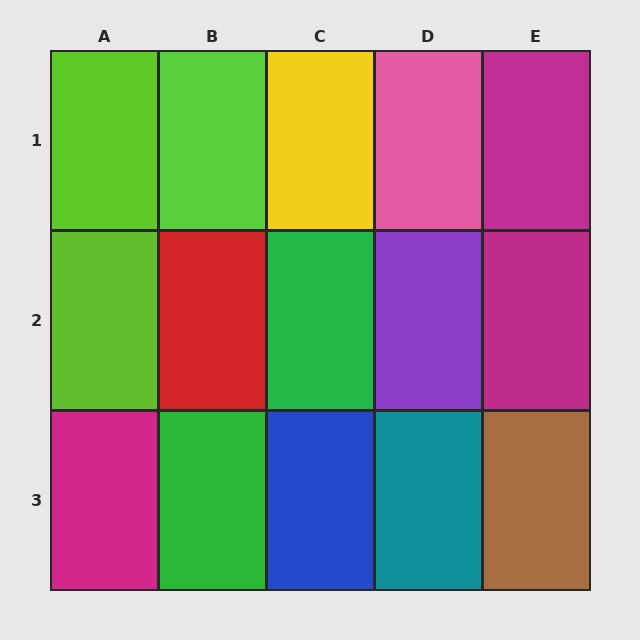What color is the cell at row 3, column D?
Teal.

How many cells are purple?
1 cell is purple.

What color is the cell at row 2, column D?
Purple.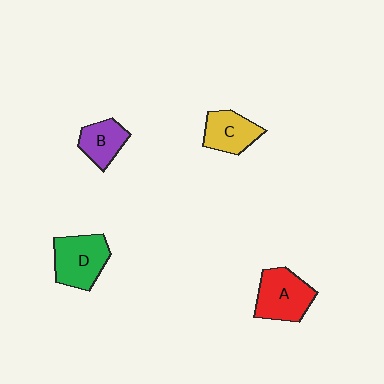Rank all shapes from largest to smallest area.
From largest to smallest: D (green), A (red), C (yellow), B (purple).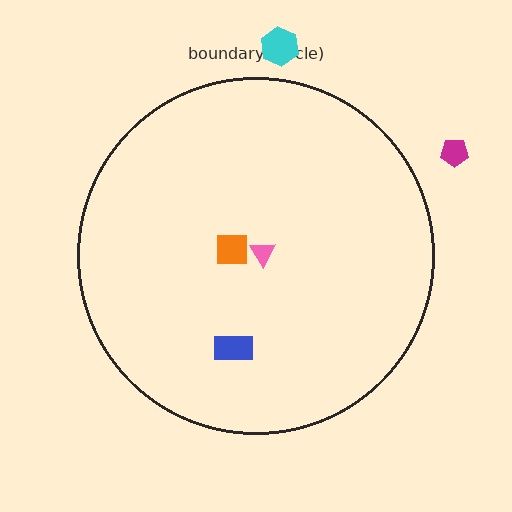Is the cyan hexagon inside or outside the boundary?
Outside.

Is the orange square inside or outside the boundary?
Inside.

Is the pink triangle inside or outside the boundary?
Inside.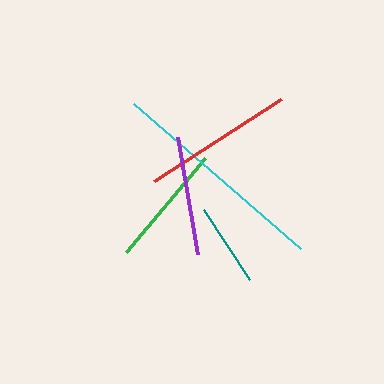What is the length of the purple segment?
The purple segment is approximately 119 pixels long.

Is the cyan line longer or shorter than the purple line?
The cyan line is longer than the purple line.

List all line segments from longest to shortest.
From longest to shortest: cyan, red, green, purple, teal.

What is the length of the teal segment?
The teal segment is approximately 85 pixels long.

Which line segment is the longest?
The cyan line is the longest at approximately 222 pixels.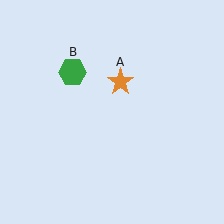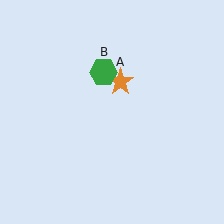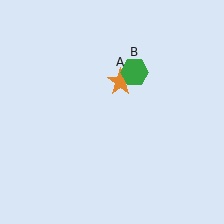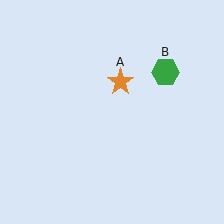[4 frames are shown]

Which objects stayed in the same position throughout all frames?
Orange star (object A) remained stationary.